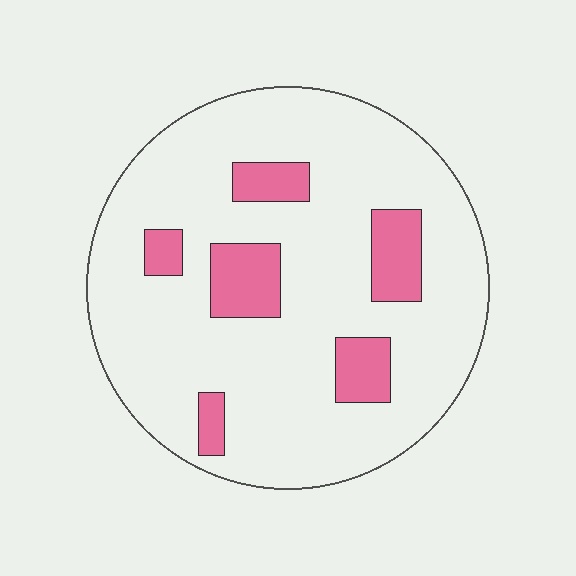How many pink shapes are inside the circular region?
6.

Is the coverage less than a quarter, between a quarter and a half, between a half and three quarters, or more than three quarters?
Less than a quarter.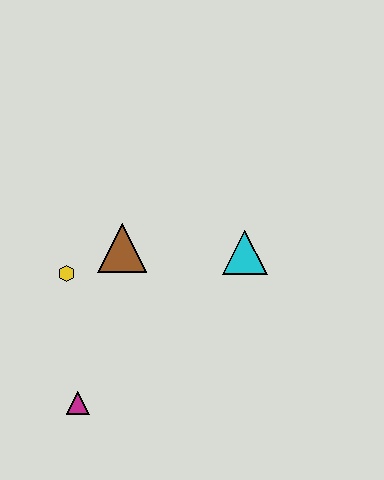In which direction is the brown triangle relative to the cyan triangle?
The brown triangle is to the left of the cyan triangle.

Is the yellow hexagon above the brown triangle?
No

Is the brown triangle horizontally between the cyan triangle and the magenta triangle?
Yes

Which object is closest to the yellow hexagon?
The brown triangle is closest to the yellow hexagon.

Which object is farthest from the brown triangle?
The magenta triangle is farthest from the brown triangle.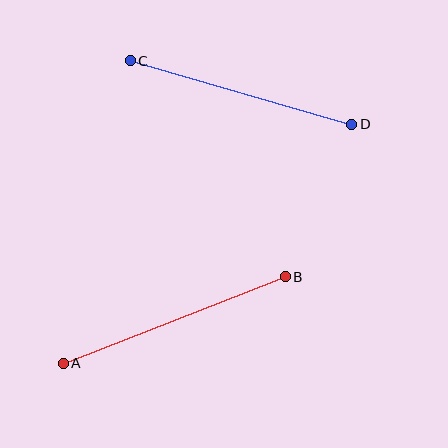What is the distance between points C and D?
The distance is approximately 230 pixels.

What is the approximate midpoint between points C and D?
The midpoint is at approximately (241, 92) pixels.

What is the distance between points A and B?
The distance is approximately 238 pixels.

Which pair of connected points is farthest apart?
Points A and B are farthest apart.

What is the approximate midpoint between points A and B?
The midpoint is at approximately (174, 320) pixels.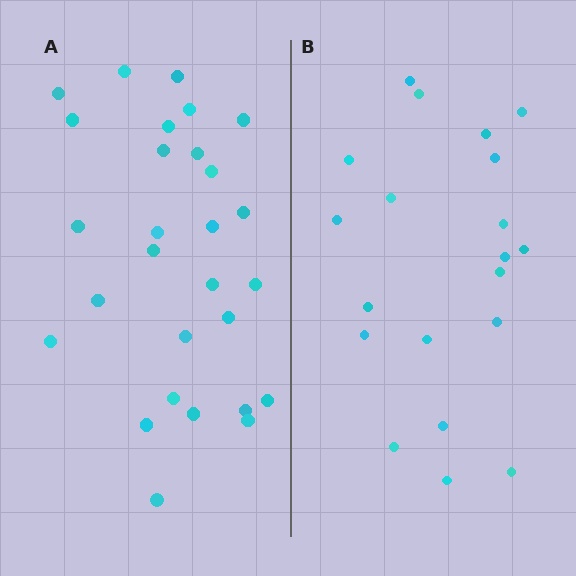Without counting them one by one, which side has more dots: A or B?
Region A (the left region) has more dots.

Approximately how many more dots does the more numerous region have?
Region A has roughly 8 or so more dots than region B.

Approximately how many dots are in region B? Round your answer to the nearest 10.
About 20 dots.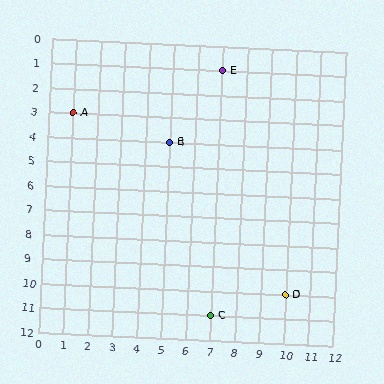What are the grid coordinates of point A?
Point A is at grid coordinates (1, 3).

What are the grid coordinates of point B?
Point B is at grid coordinates (5, 4).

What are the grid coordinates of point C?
Point C is at grid coordinates (7, 11).